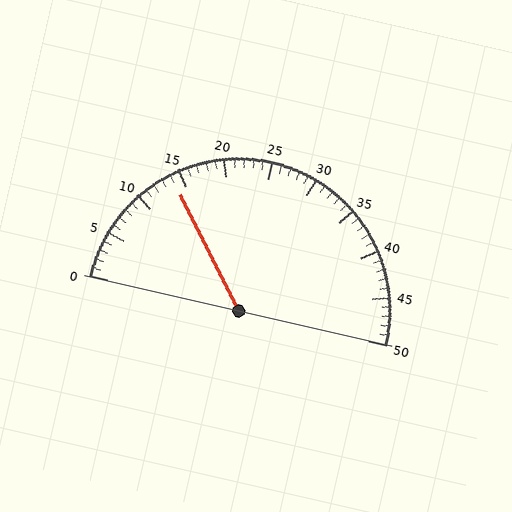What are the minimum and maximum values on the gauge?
The gauge ranges from 0 to 50.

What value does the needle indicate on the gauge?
The needle indicates approximately 14.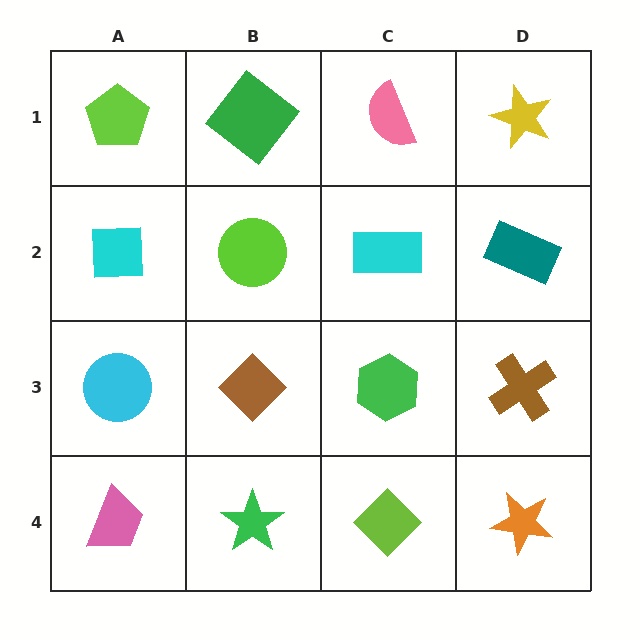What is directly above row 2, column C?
A pink semicircle.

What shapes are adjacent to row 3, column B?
A lime circle (row 2, column B), a green star (row 4, column B), a cyan circle (row 3, column A), a green hexagon (row 3, column C).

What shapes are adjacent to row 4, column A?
A cyan circle (row 3, column A), a green star (row 4, column B).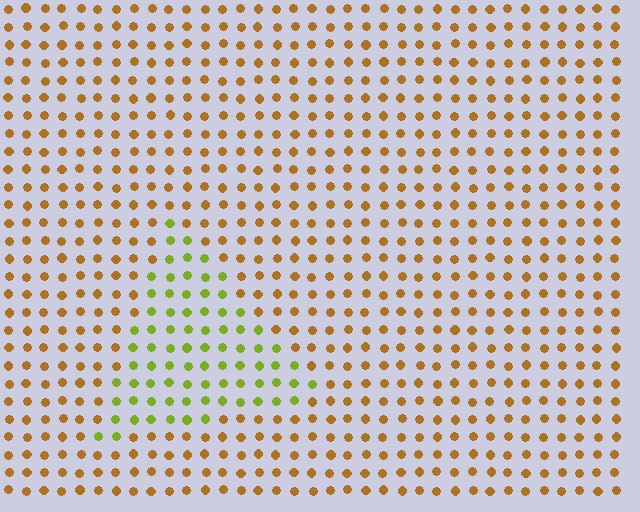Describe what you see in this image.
The image is filled with small brown elements in a uniform arrangement. A triangle-shaped region is visible where the elements are tinted to a slightly different hue, forming a subtle color boundary.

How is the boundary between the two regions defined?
The boundary is defined purely by a slight shift in hue (about 48 degrees). Spacing, size, and orientation are identical on both sides.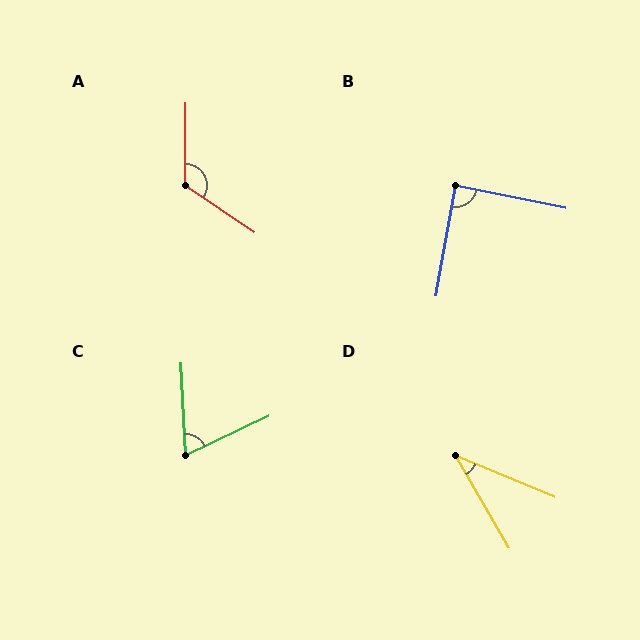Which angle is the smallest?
D, at approximately 37 degrees.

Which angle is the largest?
A, at approximately 124 degrees.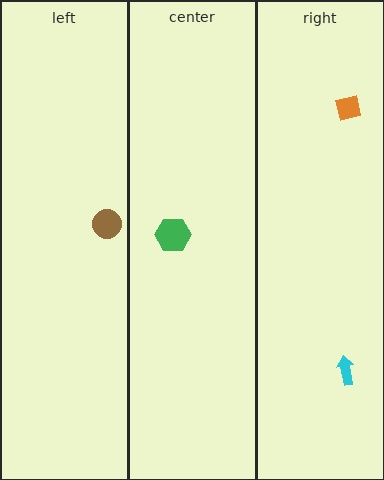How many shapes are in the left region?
1.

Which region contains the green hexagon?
The center region.